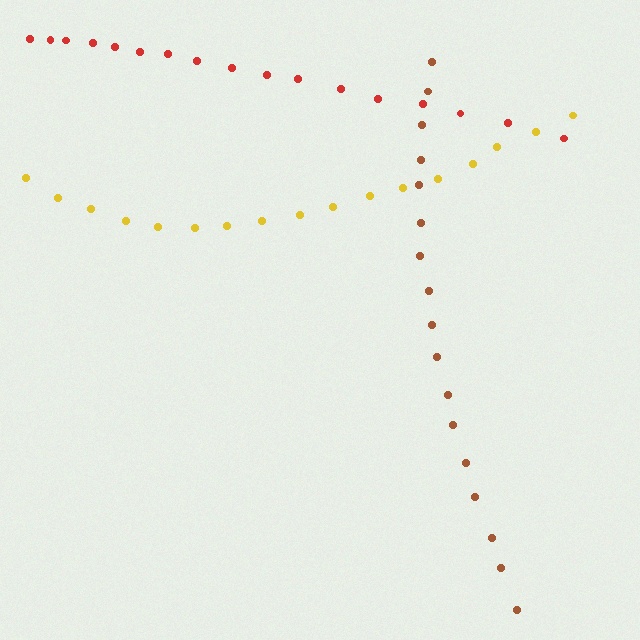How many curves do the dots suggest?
There are 3 distinct paths.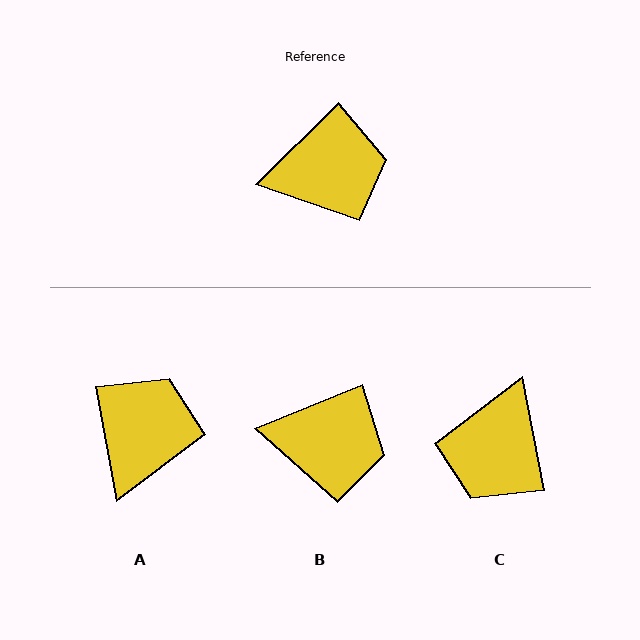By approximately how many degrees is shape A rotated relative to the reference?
Approximately 56 degrees counter-clockwise.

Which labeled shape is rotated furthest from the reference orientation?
C, about 123 degrees away.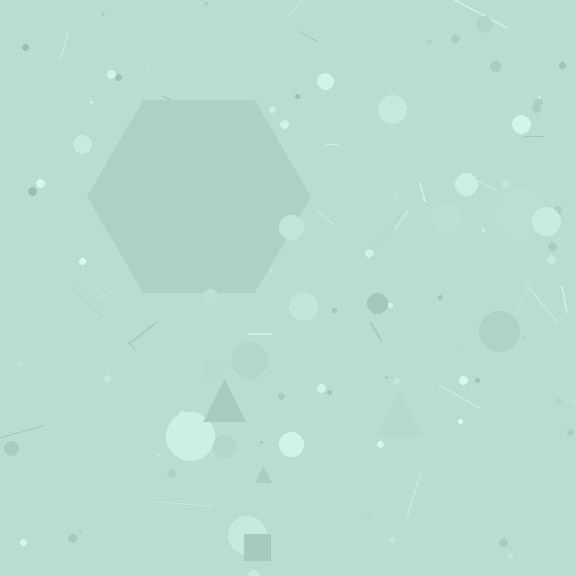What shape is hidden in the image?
A hexagon is hidden in the image.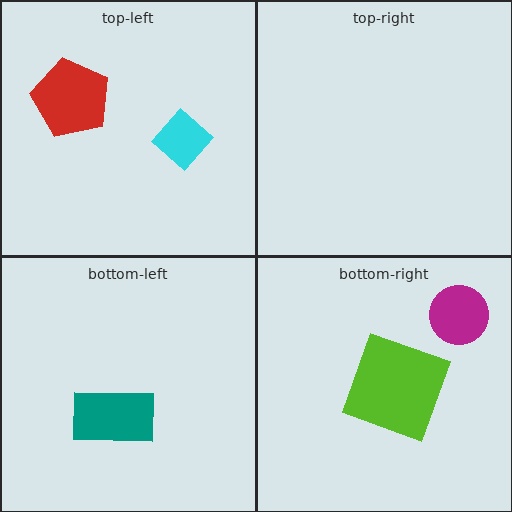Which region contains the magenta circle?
The bottom-right region.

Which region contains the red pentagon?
The top-left region.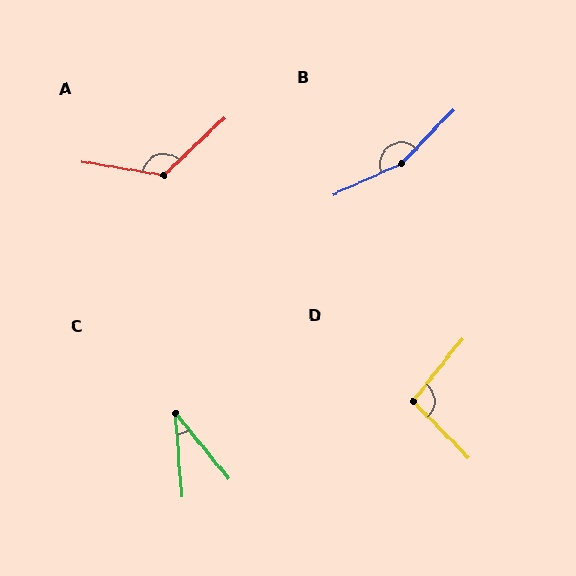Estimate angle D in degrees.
Approximately 97 degrees.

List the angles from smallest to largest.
C (35°), D (97°), A (127°), B (159°).